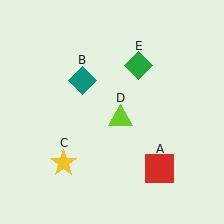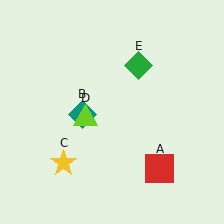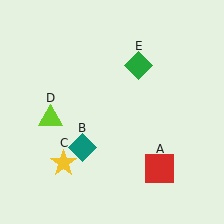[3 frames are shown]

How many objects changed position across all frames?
2 objects changed position: teal diamond (object B), lime triangle (object D).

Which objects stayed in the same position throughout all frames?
Red square (object A) and yellow star (object C) and green diamond (object E) remained stationary.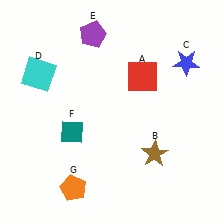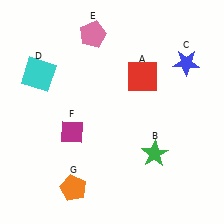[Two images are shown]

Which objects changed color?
B changed from brown to green. E changed from purple to pink. F changed from teal to magenta.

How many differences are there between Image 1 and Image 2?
There are 3 differences between the two images.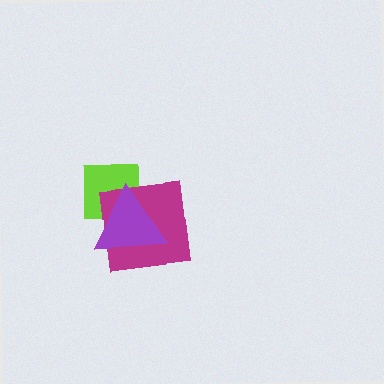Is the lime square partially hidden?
Yes, it is partially covered by another shape.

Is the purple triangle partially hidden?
No, no other shape covers it.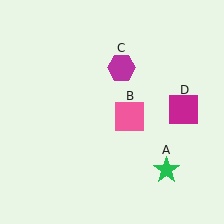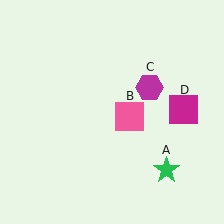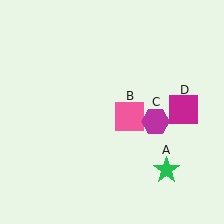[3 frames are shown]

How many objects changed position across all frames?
1 object changed position: magenta hexagon (object C).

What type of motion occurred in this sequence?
The magenta hexagon (object C) rotated clockwise around the center of the scene.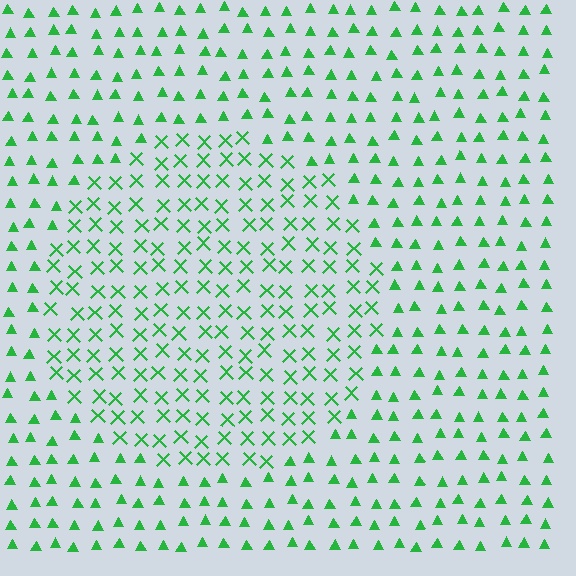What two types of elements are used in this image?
The image uses X marks inside the circle region and triangles outside it.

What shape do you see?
I see a circle.